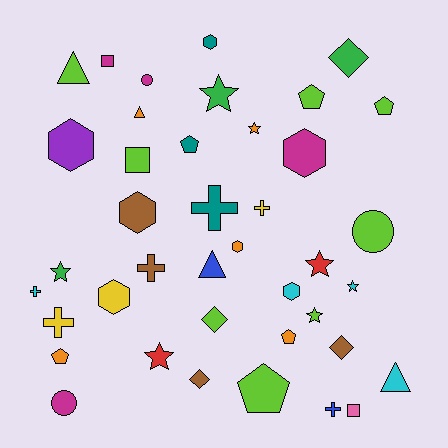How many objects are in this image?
There are 40 objects.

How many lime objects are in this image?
There are 8 lime objects.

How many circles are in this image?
There are 3 circles.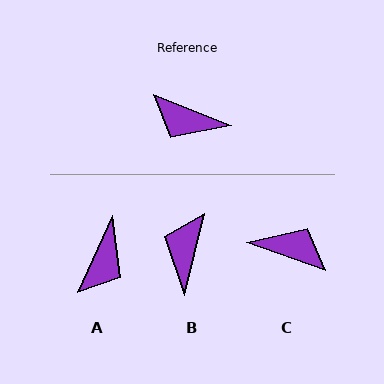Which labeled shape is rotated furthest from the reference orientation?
C, about 178 degrees away.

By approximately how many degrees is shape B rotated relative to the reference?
Approximately 83 degrees clockwise.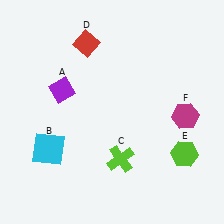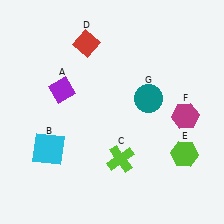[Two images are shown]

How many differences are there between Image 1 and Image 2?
There is 1 difference between the two images.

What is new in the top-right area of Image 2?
A teal circle (G) was added in the top-right area of Image 2.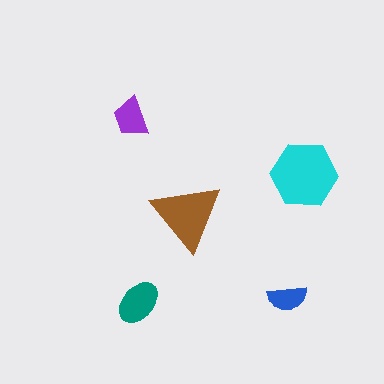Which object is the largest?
The cyan hexagon.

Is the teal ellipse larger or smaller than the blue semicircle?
Larger.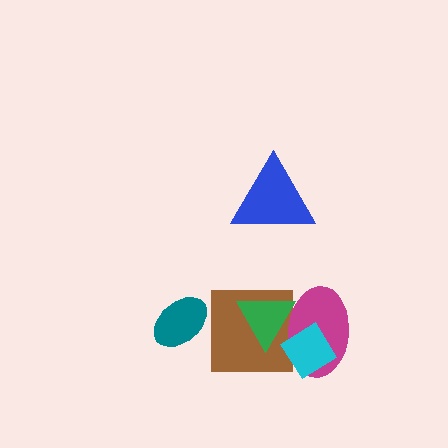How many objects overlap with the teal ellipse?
0 objects overlap with the teal ellipse.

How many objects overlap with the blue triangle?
0 objects overlap with the blue triangle.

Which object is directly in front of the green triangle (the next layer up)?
The magenta ellipse is directly in front of the green triangle.